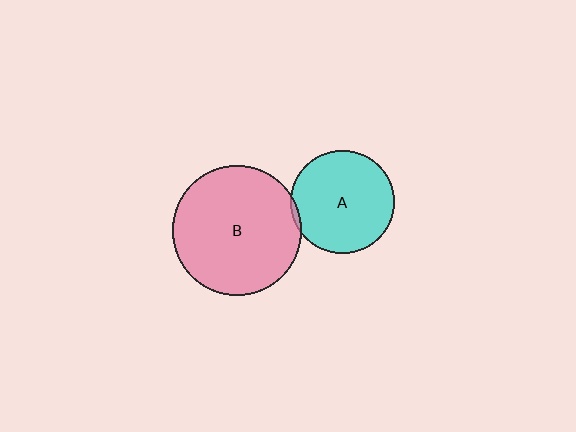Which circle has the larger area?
Circle B (pink).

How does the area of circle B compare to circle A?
Approximately 1.6 times.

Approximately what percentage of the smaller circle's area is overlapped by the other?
Approximately 5%.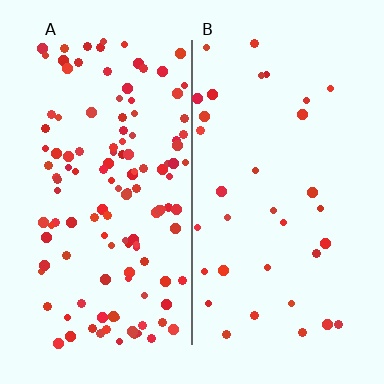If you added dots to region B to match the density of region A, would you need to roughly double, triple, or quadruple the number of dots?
Approximately quadruple.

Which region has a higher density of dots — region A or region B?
A (the left).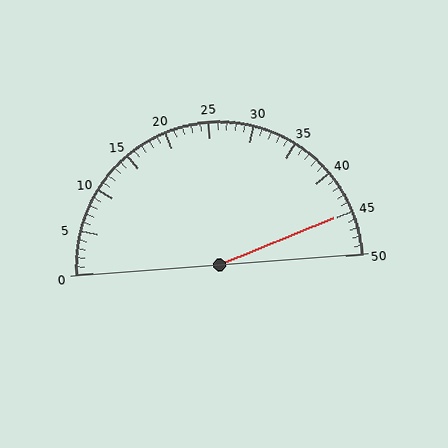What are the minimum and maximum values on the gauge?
The gauge ranges from 0 to 50.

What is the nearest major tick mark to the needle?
The nearest major tick mark is 45.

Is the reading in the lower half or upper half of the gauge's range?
The reading is in the upper half of the range (0 to 50).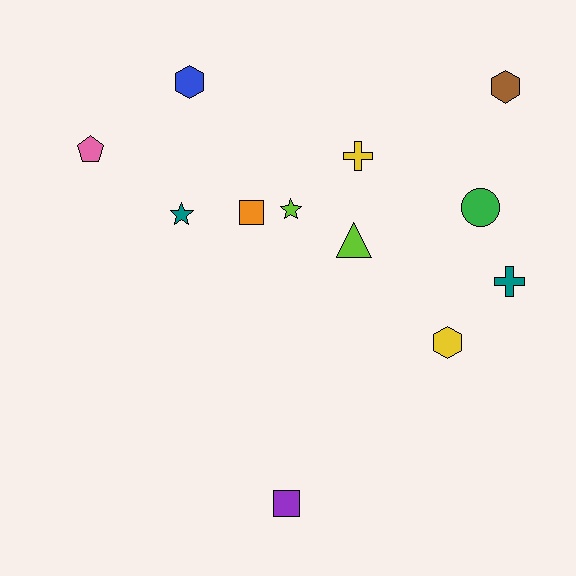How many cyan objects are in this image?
There are no cyan objects.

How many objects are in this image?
There are 12 objects.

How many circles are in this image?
There is 1 circle.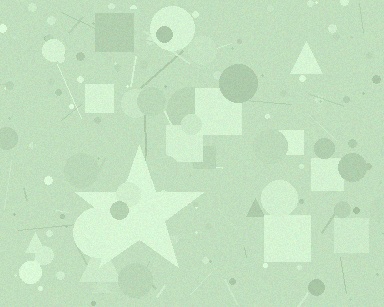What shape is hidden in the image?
A star is hidden in the image.